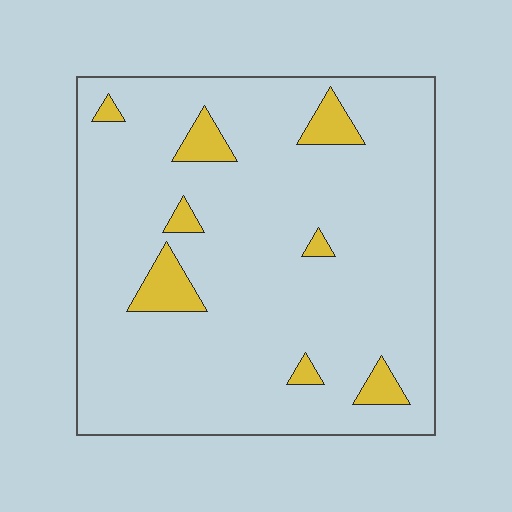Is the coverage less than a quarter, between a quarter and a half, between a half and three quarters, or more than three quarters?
Less than a quarter.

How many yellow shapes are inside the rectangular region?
8.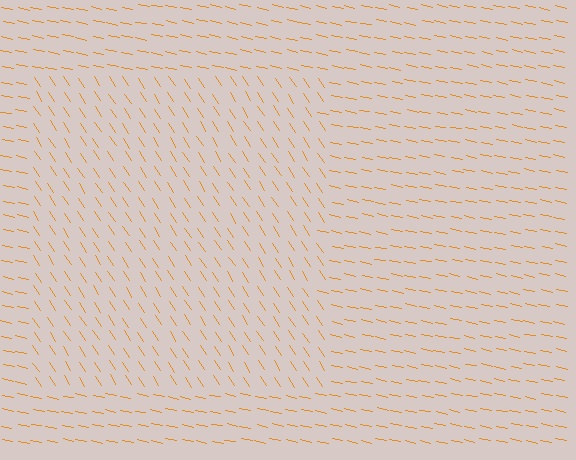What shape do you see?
I see a rectangle.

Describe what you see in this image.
The image is filled with small orange line segments. A rectangle region in the image has lines oriented differently from the surrounding lines, creating a visible texture boundary.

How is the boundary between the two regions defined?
The boundary is defined purely by a change in line orientation (approximately 45 degrees difference). All lines are the same color and thickness.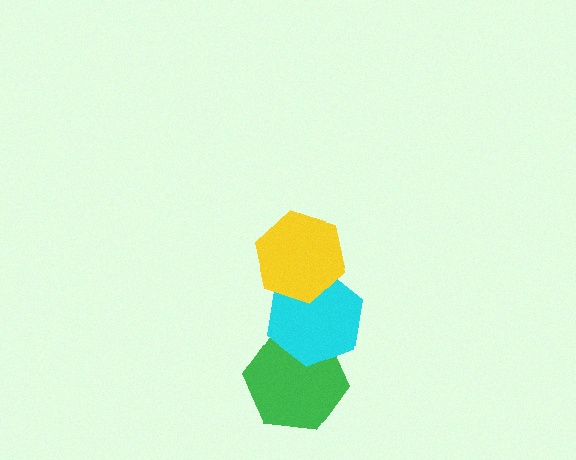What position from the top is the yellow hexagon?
The yellow hexagon is 1st from the top.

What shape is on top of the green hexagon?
The cyan hexagon is on top of the green hexagon.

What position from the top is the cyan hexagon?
The cyan hexagon is 2nd from the top.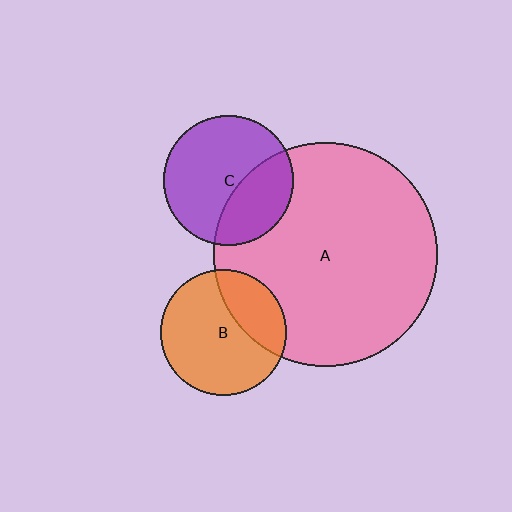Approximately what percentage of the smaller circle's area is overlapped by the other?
Approximately 35%.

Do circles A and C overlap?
Yes.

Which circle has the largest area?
Circle A (pink).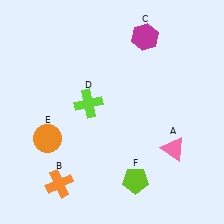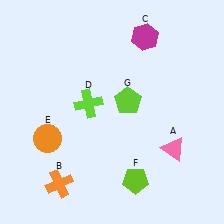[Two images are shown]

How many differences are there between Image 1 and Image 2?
There is 1 difference between the two images.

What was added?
A lime pentagon (G) was added in Image 2.